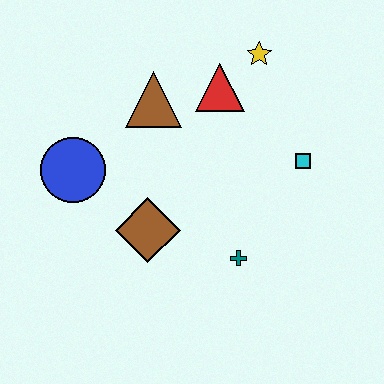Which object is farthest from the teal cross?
The yellow star is farthest from the teal cross.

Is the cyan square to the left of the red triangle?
No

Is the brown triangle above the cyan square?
Yes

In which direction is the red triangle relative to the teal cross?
The red triangle is above the teal cross.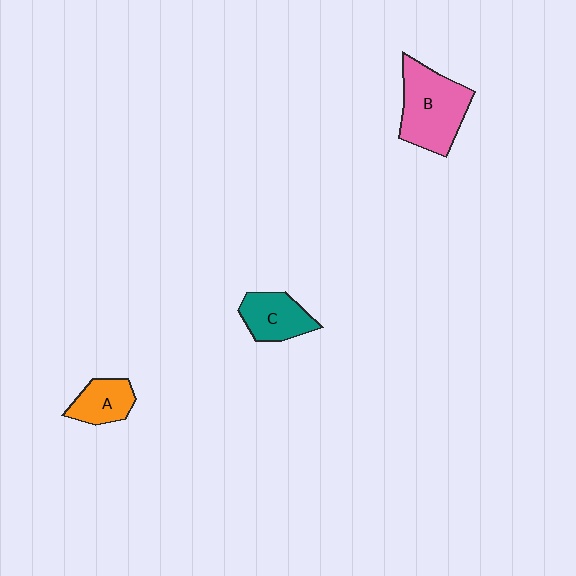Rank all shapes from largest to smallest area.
From largest to smallest: B (pink), C (teal), A (orange).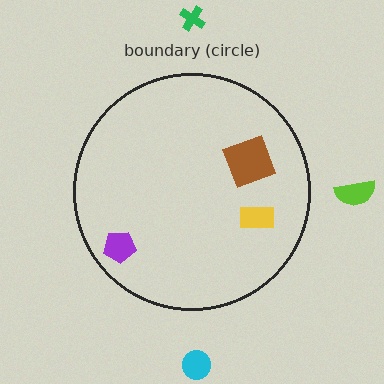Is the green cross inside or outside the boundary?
Outside.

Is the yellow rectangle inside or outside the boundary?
Inside.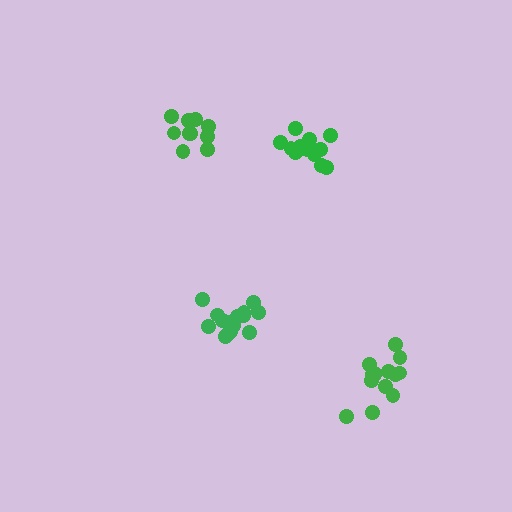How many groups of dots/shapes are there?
There are 4 groups.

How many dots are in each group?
Group 1: 15 dots, Group 2: 14 dots, Group 3: 10 dots, Group 4: 16 dots (55 total).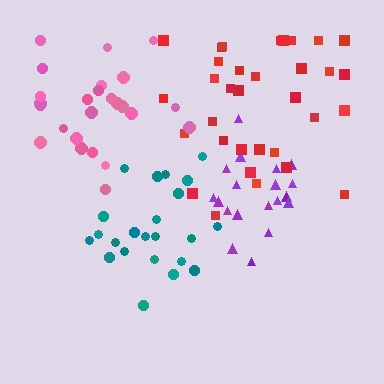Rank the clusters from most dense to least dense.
purple, teal, pink, red.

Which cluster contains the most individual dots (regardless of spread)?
Red (33).